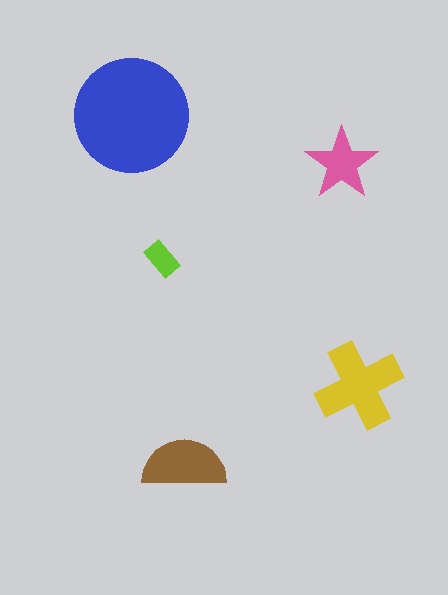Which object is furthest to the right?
The yellow cross is rightmost.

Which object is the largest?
The blue circle.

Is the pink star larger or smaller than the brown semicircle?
Smaller.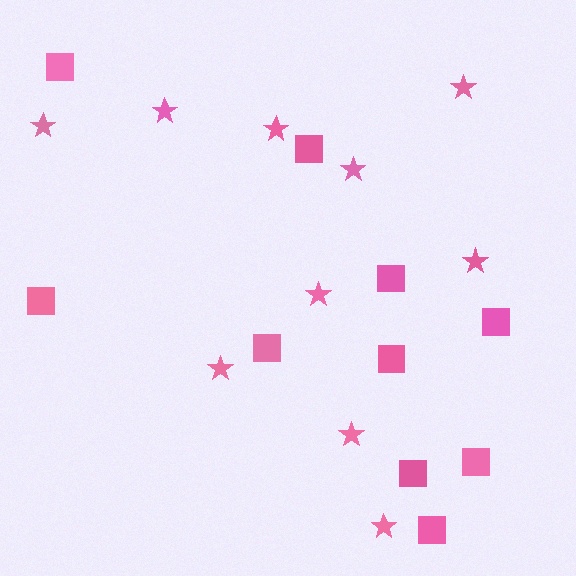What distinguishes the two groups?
There are 2 groups: one group of stars (10) and one group of squares (10).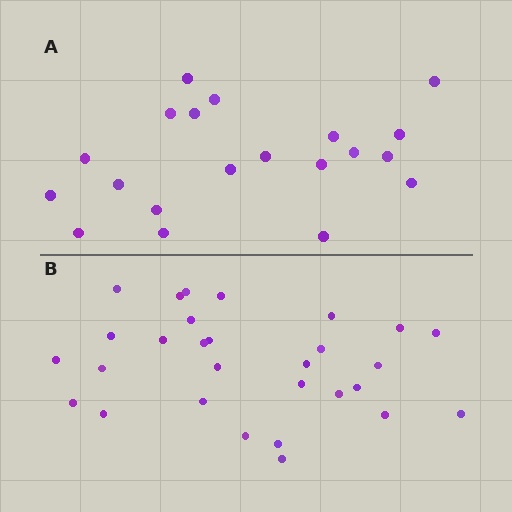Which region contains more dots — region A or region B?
Region B (the bottom region) has more dots.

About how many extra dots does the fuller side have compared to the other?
Region B has roughly 8 or so more dots than region A.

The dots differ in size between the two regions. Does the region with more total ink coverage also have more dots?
No. Region A has more total ink coverage because its dots are larger, but region B actually contains more individual dots. Total area can be misleading — the number of items is what matters here.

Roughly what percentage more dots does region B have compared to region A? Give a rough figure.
About 45% more.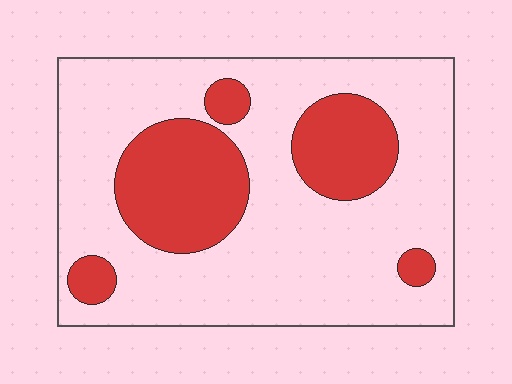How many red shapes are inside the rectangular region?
5.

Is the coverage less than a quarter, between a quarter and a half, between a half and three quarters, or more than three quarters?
Between a quarter and a half.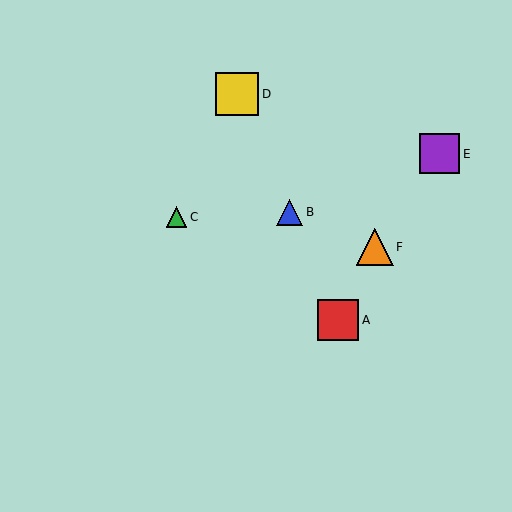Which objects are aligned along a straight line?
Objects A, B, D are aligned along a straight line.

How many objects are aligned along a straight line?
3 objects (A, B, D) are aligned along a straight line.